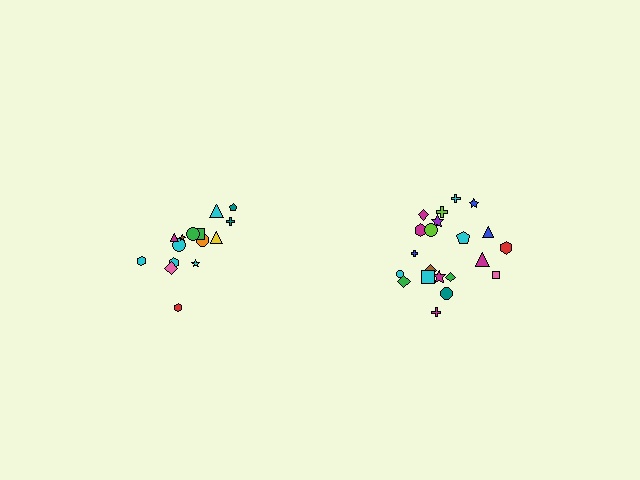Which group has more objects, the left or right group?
The right group.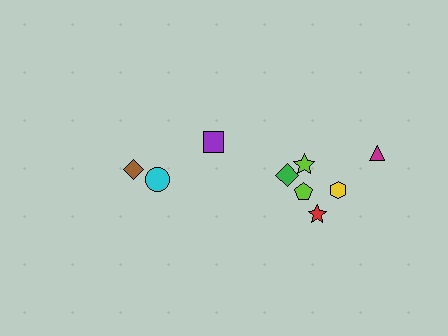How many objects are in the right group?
There are 6 objects.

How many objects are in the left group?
There are 3 objects.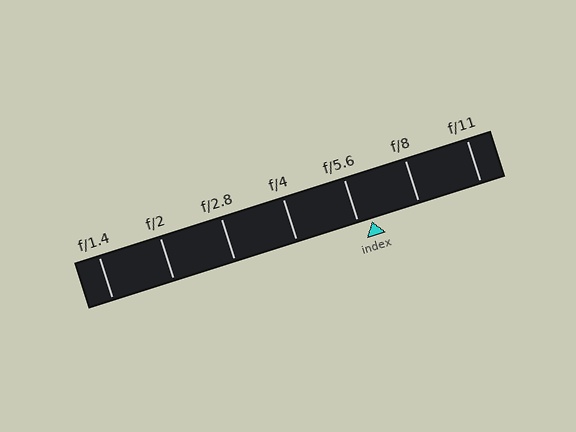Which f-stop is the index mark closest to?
The index mark is closest to f/5.6.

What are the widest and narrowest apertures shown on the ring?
The widest aperture shown is f/1.4 and the narrowest is f/11.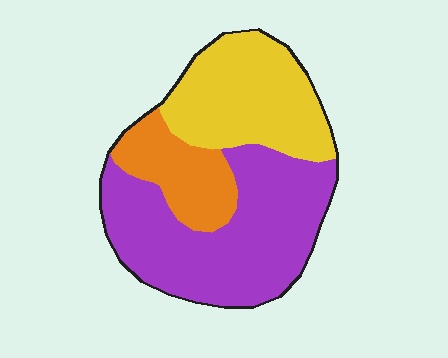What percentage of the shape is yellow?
Yellow takes up about one third (1/3) of the shape.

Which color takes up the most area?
Purple, at roughly 50%.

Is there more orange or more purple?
Purple.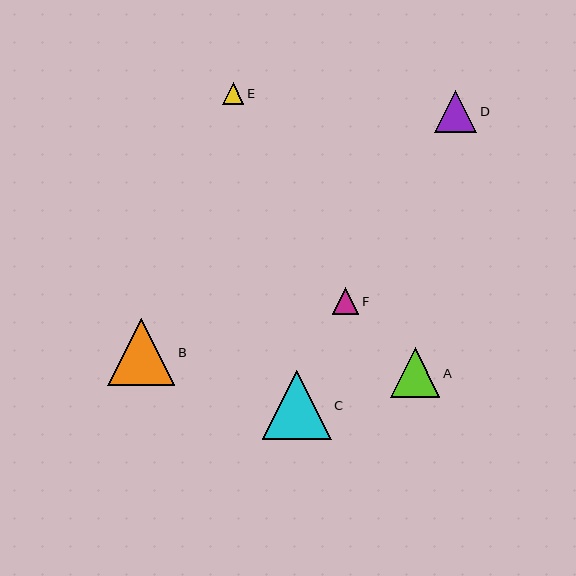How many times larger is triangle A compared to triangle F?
Triangle A is approximately 1.8 times the size of triangle F.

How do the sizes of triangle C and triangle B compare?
Triangle C and triangle B are approximately the same size.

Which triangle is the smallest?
Triangle E is the smallest with a size of approximately 21 pixels.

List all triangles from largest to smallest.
From largest to smallest: C, B, A, D, F, E.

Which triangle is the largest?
Triangle C is the largest with a size of approximately 68 pixels.